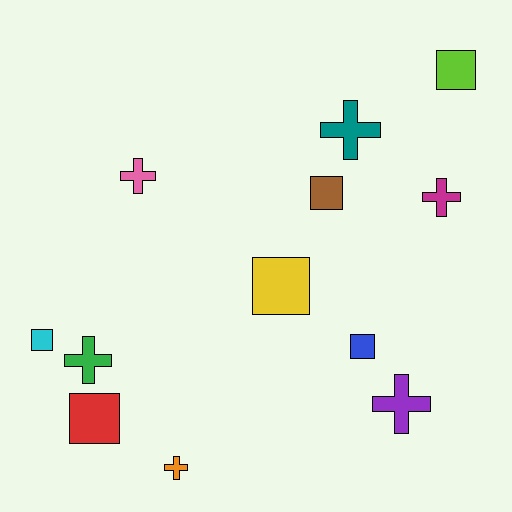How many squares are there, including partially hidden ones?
There are 6 squares.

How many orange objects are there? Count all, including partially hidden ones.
There is 1 orange object.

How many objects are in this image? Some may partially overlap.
There are 12 objects.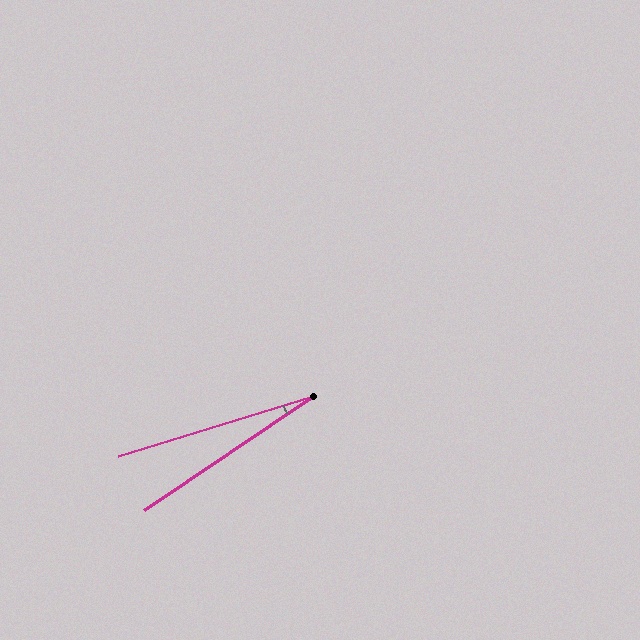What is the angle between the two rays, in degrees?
Approximately 17 degrees.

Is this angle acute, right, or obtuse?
It is acute.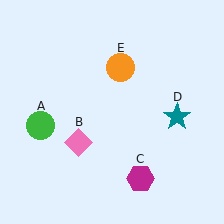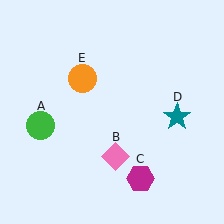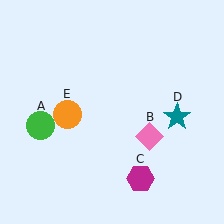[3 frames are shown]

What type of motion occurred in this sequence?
The pink diamond (object B), orange circle (object E) rotated counterclockwise around the center of the scene.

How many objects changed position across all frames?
2 objects changed position: pink diamond (object B), orange circle (object E).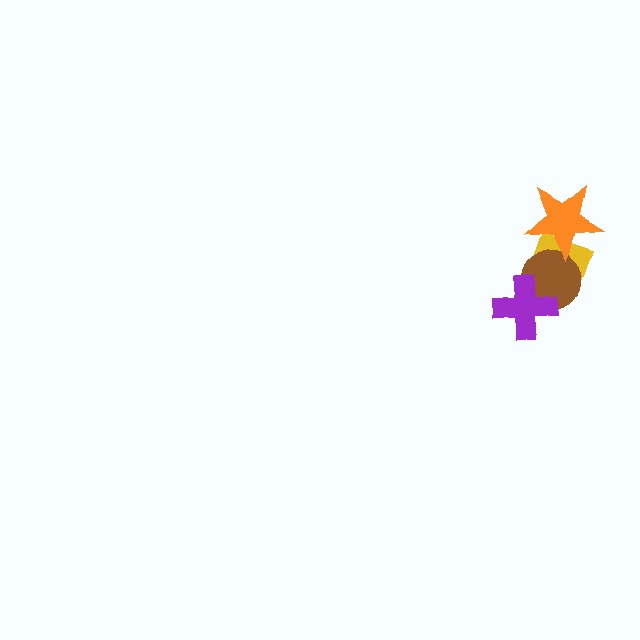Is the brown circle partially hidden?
Yes, it is partially covered by another shape.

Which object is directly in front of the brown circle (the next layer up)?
The orange star is directly in front of the brown circle.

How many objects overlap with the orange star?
2 objects overlap with the orange star.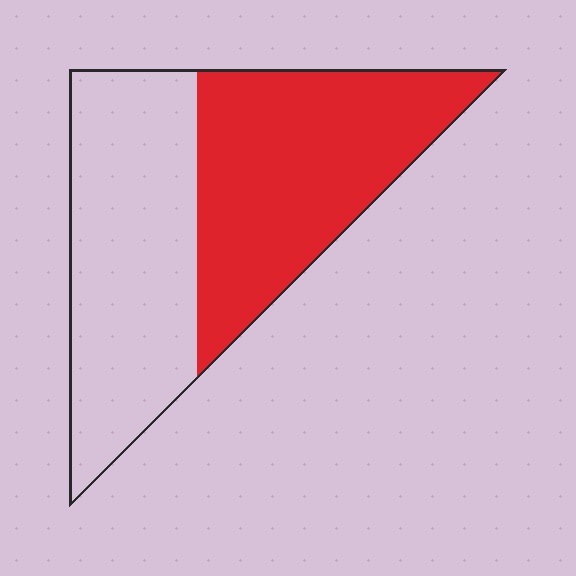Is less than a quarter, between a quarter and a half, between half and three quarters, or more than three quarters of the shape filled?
Between half and three quarters.